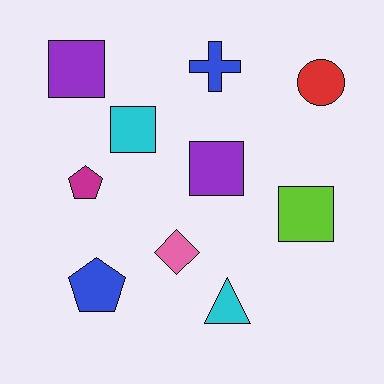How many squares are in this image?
There are 4 squares.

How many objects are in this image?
There are 10 objects.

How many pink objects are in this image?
There is 1 pink object.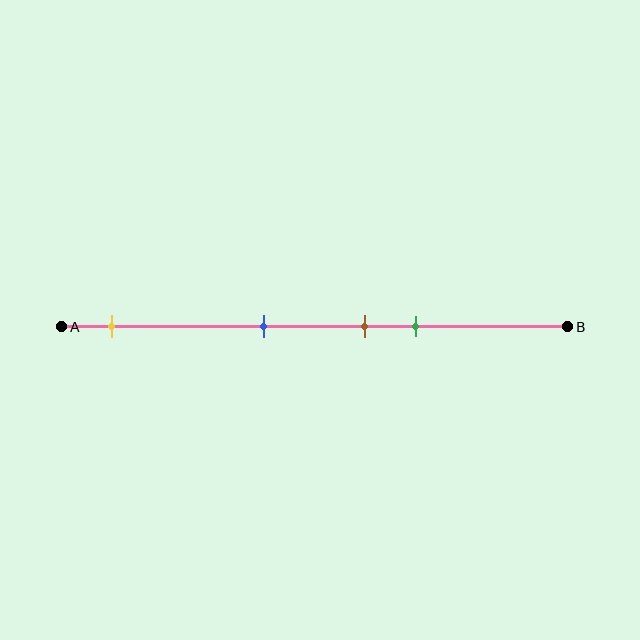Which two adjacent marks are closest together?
The brown and green marks are the closest adjacent pair.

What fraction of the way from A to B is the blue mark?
The blue mark is approximately 40% (0.4) of the way from A to B.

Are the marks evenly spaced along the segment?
No, the marks are not evenly spaced.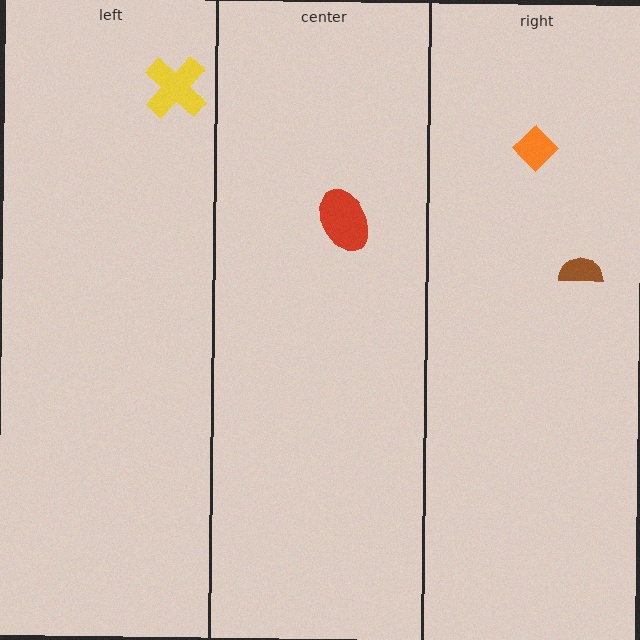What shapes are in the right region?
The brown semicircle, the orange diamond.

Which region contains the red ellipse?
The center region.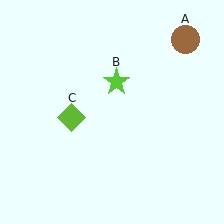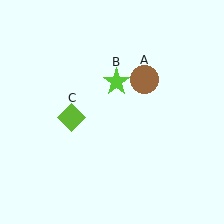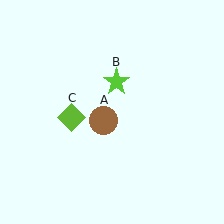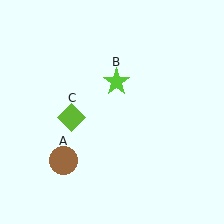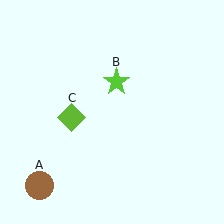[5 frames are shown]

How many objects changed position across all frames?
1 object changed position: brown circle (object A).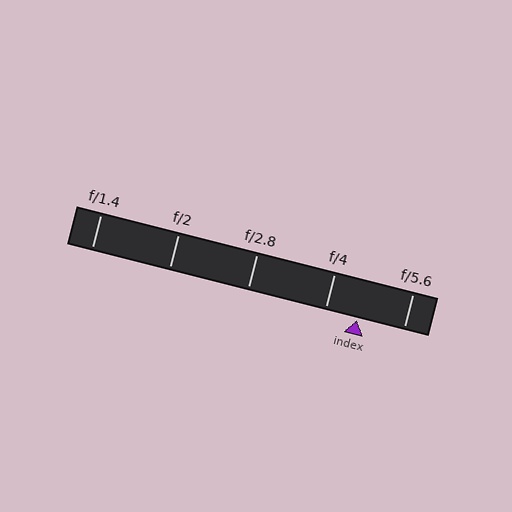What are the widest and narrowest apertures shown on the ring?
The widest aperture shown is f/1.4 and the narrowest is f/5.6.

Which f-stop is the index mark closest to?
The index mark is closest to f/4.